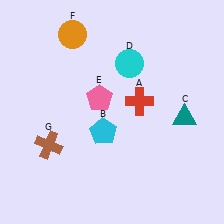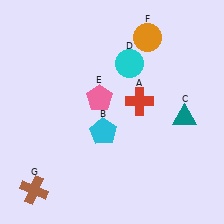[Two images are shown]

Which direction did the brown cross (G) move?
The brown cross (G) moved down.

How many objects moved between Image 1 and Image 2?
2 objects moved between the two images.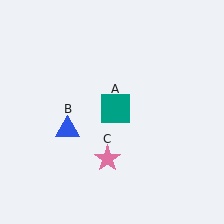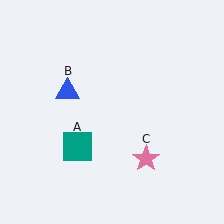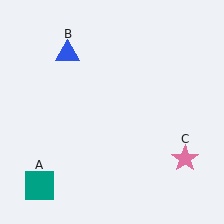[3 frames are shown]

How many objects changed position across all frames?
3 objects changed position: teal square (object A), blue triangle (object B), pink star (object C).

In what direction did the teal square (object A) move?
The teal square (object A) moved down and to the left.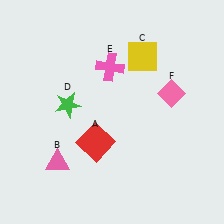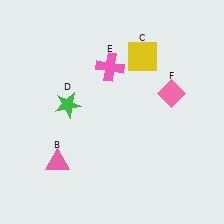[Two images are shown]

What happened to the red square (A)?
The red square (A) was removed in Image 2. It was in the bottom-left area of Image 1.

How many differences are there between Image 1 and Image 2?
There is 1 difference between the two images.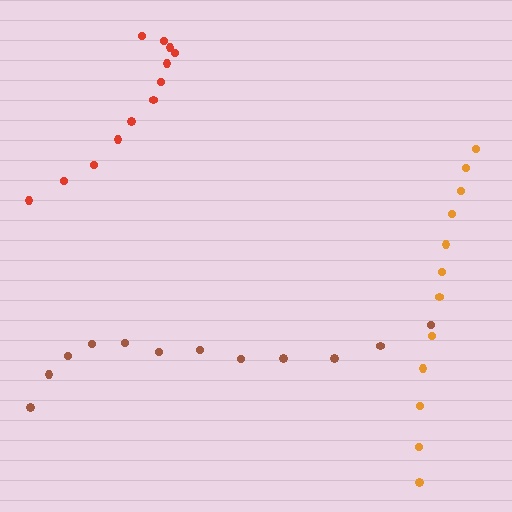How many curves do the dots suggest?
There are 3 distinct paths.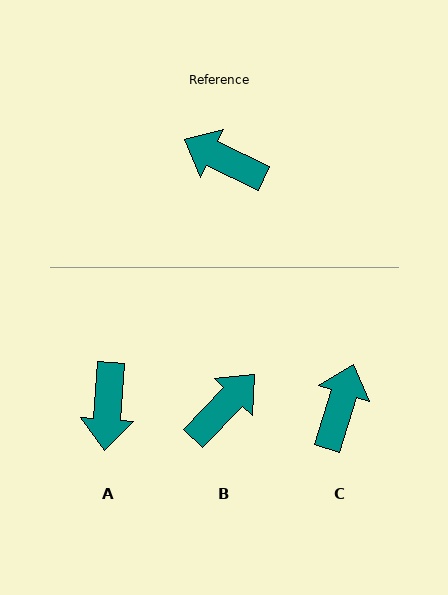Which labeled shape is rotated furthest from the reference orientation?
A, about 112 degrees away.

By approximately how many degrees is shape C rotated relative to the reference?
Approximately 81 degrees clockwise.